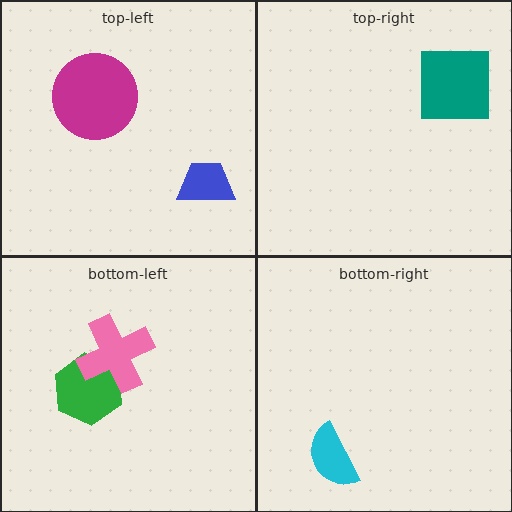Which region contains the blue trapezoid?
The top-left region.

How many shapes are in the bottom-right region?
1.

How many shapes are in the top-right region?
1.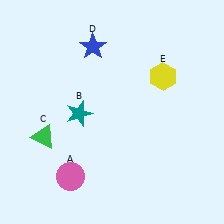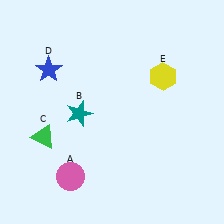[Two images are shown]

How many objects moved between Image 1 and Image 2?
1 object moved between the two images.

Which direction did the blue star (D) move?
The blue star (D) moved left.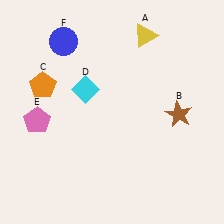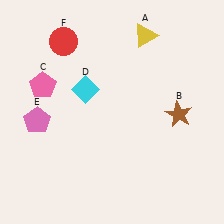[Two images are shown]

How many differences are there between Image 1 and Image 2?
There are 2 differences between the two images.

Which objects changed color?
C changed from orange to pink. F changed from blue to red.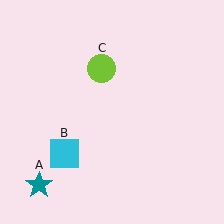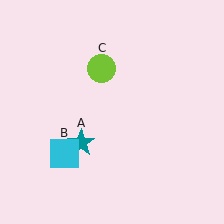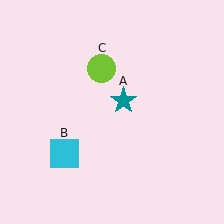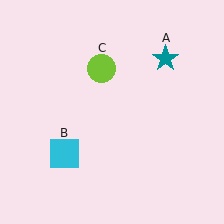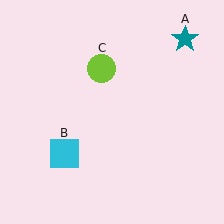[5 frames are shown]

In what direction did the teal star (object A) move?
The teal star (object A) moved up and to the right.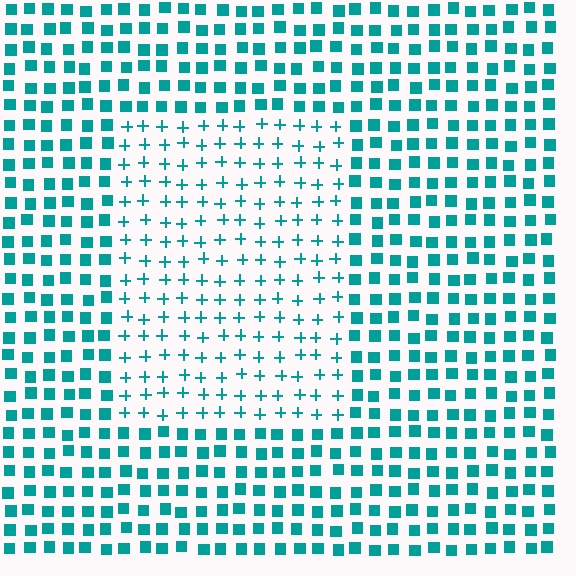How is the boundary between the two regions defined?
The boundary is defined by a change in element shape: plus signs inside vs. squares outside. All elements share the same color and spacing.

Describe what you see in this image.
The image is filled with small teal elements arranged in a uniform grid. A rectangle-shaped region contains plus signs, while the surrounding area contains squares. The boundary is defined purely by the change in element shape.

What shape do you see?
I see a rectangle.